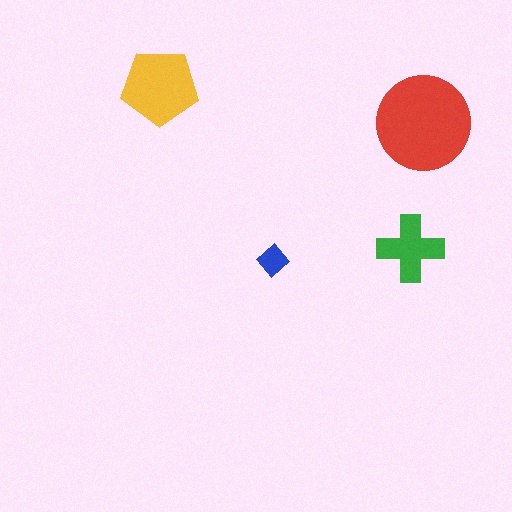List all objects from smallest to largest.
The blue diamond, the green cross, the yellow pentagon, the red circle.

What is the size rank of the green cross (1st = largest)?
3rd.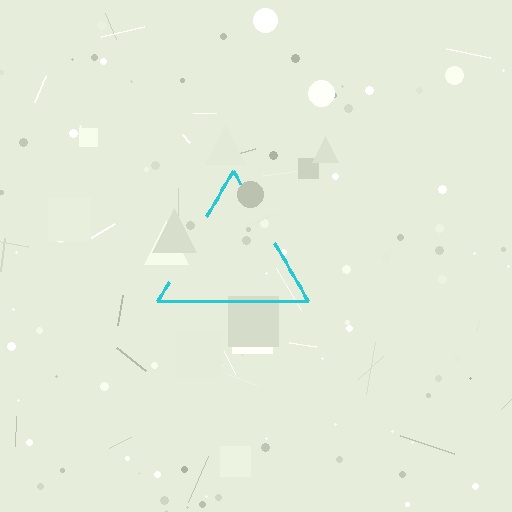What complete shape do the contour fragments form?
The contour fragments form a triangle.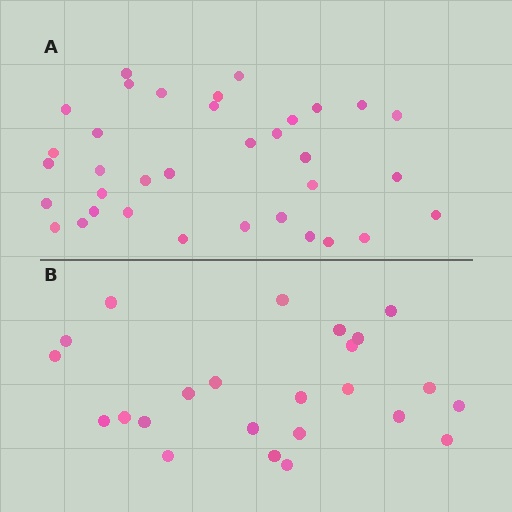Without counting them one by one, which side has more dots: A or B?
Region A (the top region) has more dots.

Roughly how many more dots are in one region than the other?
Region A has roughly 12 or so more dots than region B.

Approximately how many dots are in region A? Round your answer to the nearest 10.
About 40 dots. (The exact count is 35, which rounds to 40.)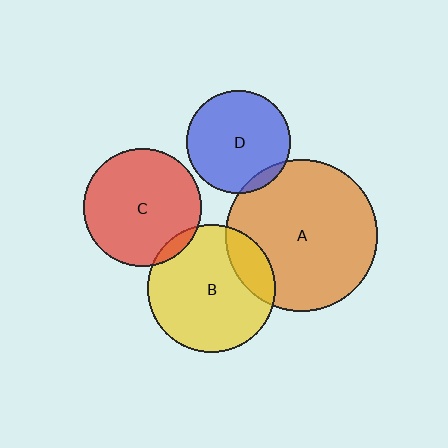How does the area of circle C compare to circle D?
Approximately 1.3 times.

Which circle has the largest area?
Circle A (orange).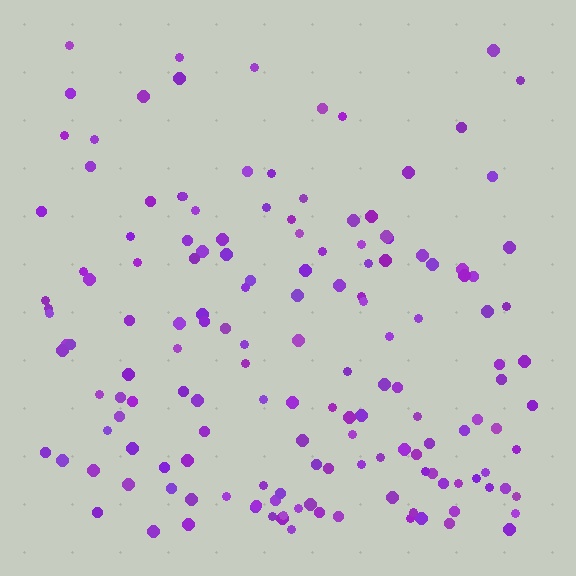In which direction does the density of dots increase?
From top to bottom, with the bottom side densest.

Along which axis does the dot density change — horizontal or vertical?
Vertical.